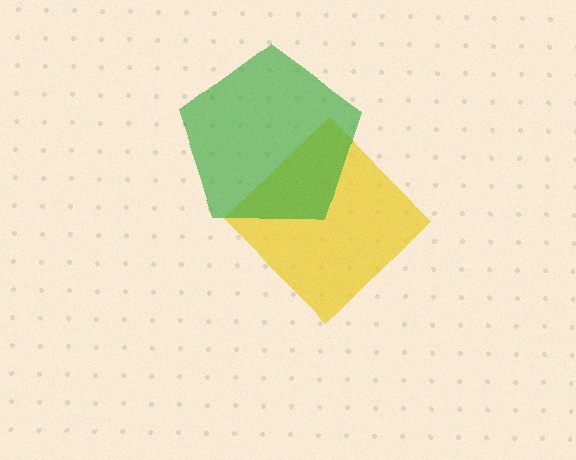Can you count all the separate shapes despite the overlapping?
Yes, there are 2 separate shapes.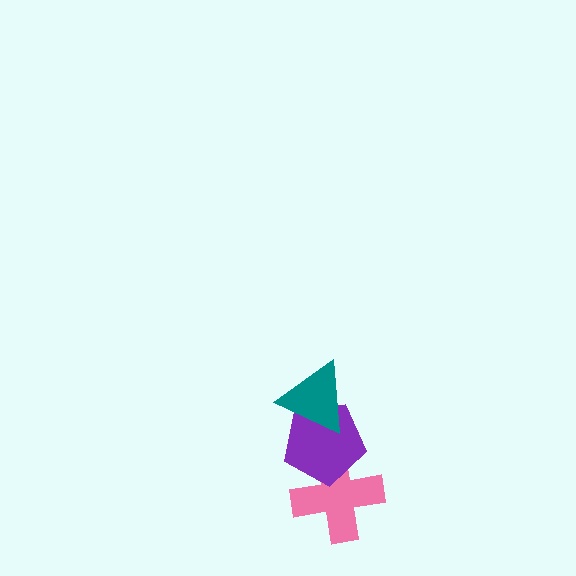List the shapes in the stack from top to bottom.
From top to bottom: the teal triangle, the purple pentagon, the pink cross.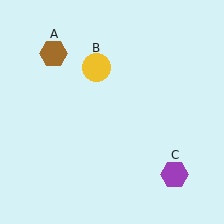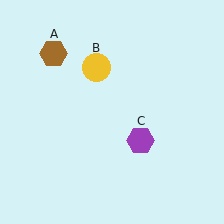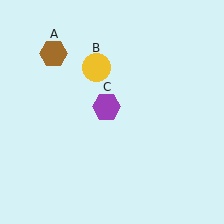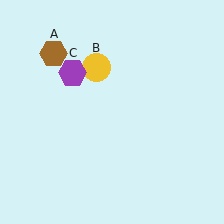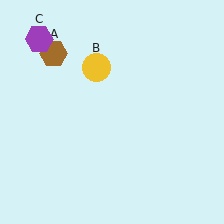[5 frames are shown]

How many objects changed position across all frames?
1 object changed position: purple hexagon (object C).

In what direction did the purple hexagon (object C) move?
The purple hexagon (object C) moved up and to the left.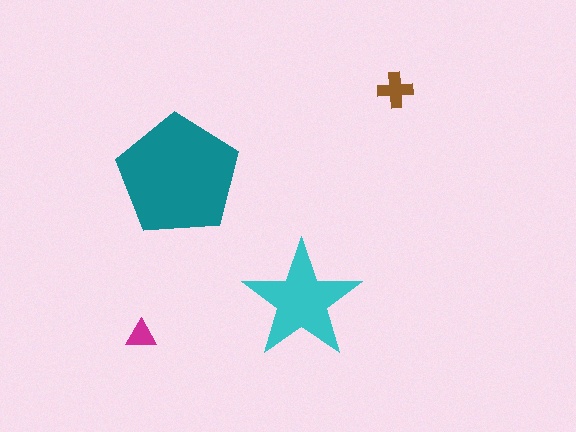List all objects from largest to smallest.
The teal pentagon, the cyan star, the brown cross, the magenta triangle.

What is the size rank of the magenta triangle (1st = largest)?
4th.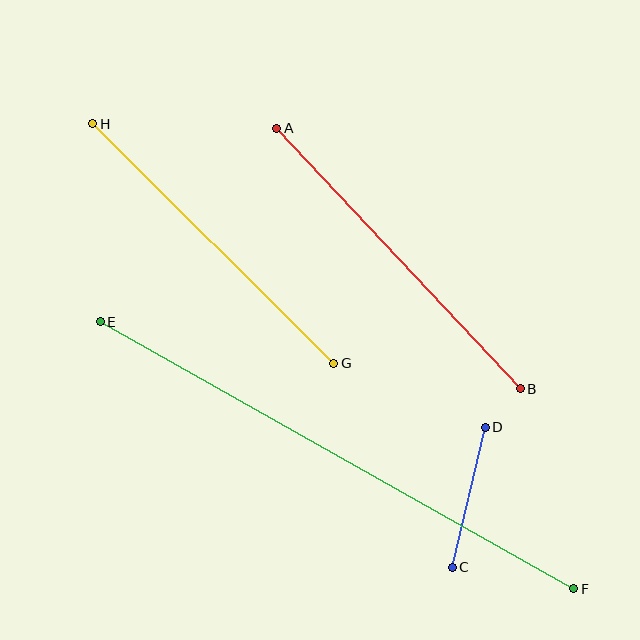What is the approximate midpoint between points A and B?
The midpoint is at approximately (399, 259) pixels.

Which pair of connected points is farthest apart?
Points E and F are farthest apart.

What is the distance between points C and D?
The distance is approximately 144 pixels.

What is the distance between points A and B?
The distance is approximately 357 pixels.